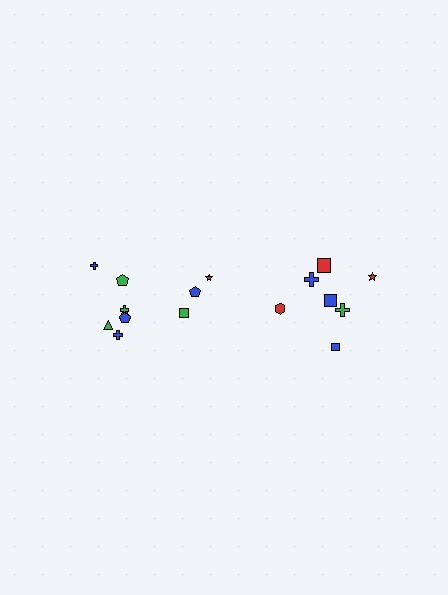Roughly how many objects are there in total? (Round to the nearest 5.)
Roughly 15 objects in total.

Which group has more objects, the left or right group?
The left group.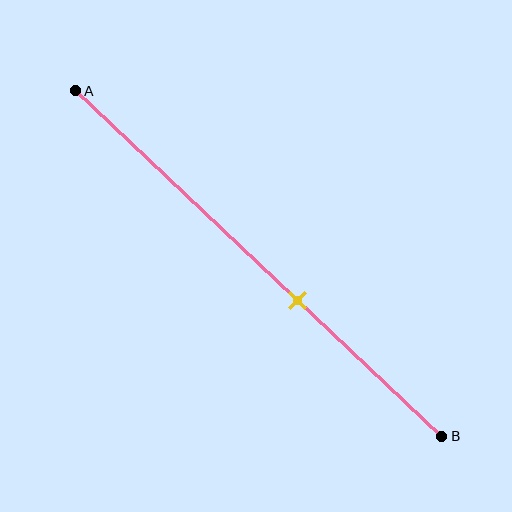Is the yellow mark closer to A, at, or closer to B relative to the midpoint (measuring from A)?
The yellow mark is closer to point B than the midpoint of segment AB.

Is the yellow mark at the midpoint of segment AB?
No, the mark is at about 60% from A, not at the 50% midpoint.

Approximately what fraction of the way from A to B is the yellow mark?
The yellow mark is approximately 60% of the way from A to B.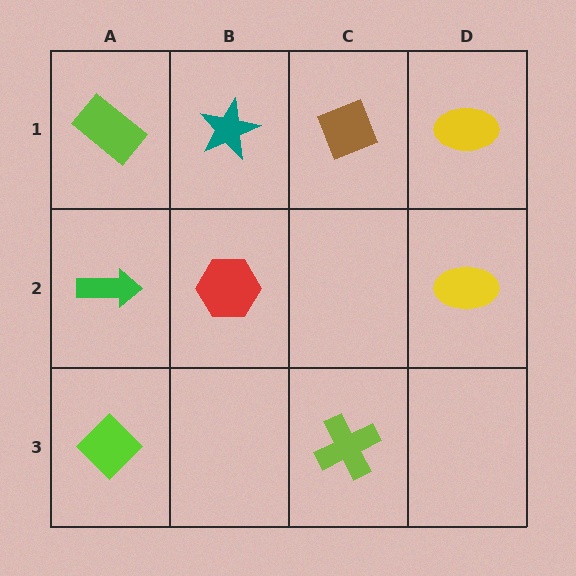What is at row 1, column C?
A brown diamond.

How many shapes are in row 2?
3 shapes.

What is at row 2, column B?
A red hexagon.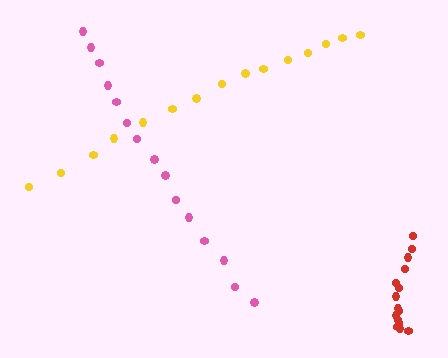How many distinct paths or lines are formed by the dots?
There are 3 distinct paths.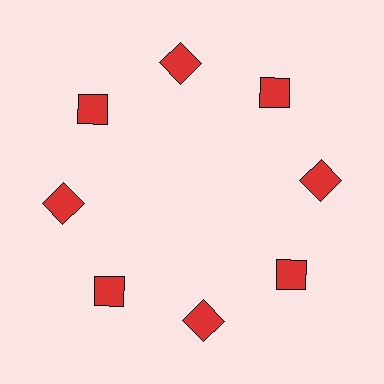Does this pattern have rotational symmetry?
Yes, this pattern has 8-fold rotational symmetry. It looks the same after rotating 45 degrees around the center.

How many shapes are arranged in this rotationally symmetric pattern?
There are 8 shapes, arranged in 8 groups of 1.